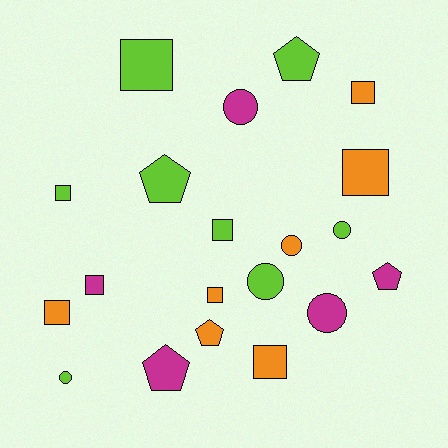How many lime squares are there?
There are 3 lime squares.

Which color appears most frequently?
Lime, with 8 objects.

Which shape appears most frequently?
Square, with 9 objects.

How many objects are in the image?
There are 20 objects.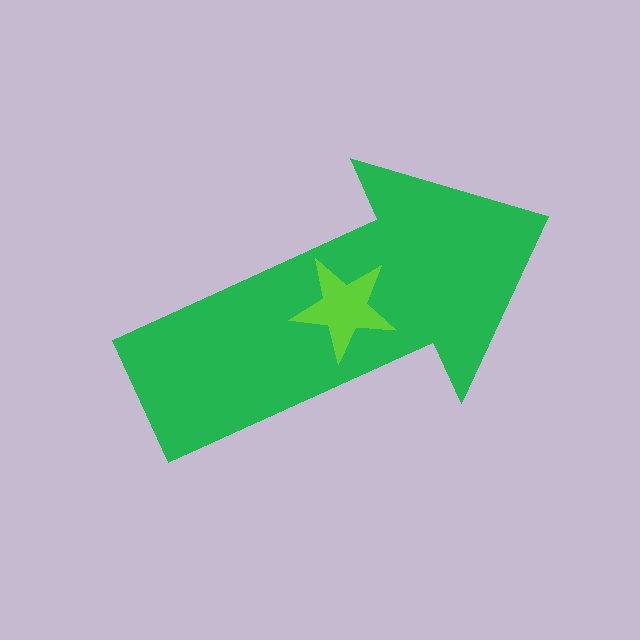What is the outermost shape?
The green arrow.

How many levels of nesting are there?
2.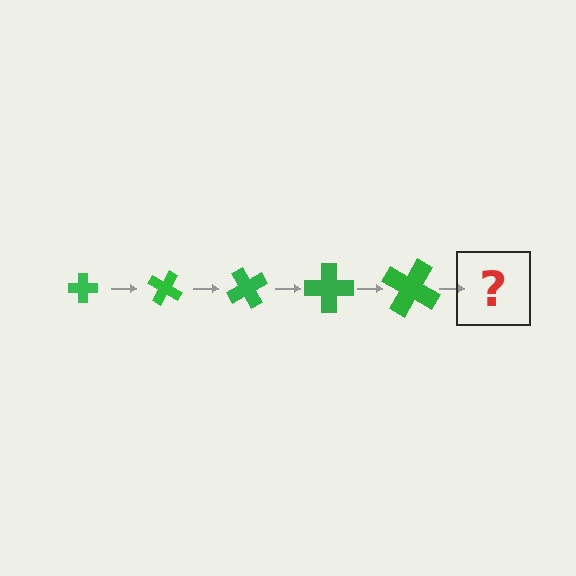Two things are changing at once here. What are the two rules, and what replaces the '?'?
The two rules are that the cross grows larger each step and it rotates 30 degrees each step. The '?' should be a cross, larger than the previous one and rotated 150 degrees from the start.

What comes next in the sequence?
The next element should be a cross, larger than the previous one and rotated 150 degrees from the start.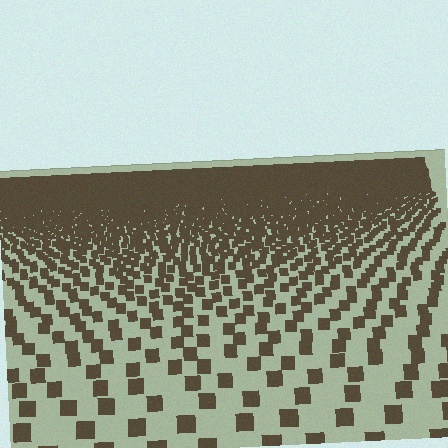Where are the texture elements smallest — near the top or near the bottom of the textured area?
Near the top.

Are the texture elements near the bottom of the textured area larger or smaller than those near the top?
Larger. Near the bottom, elements are closer to the viewer and appear at a bigger on-screen size.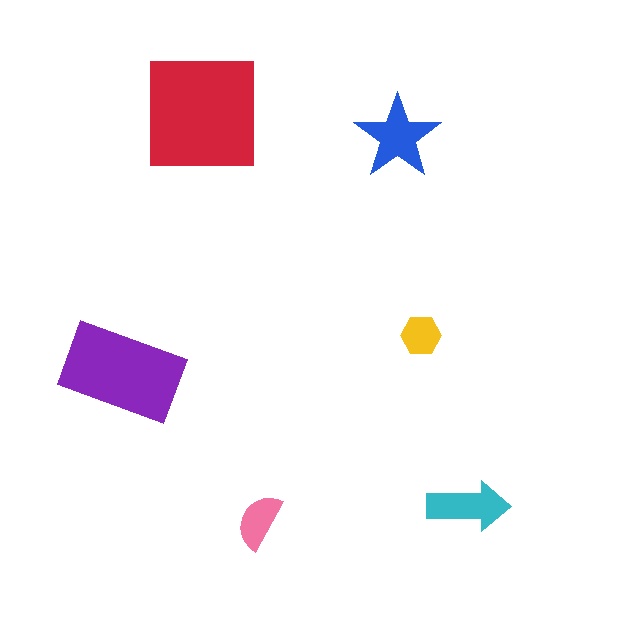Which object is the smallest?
The yellow hexagon.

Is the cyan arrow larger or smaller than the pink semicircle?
Larger.